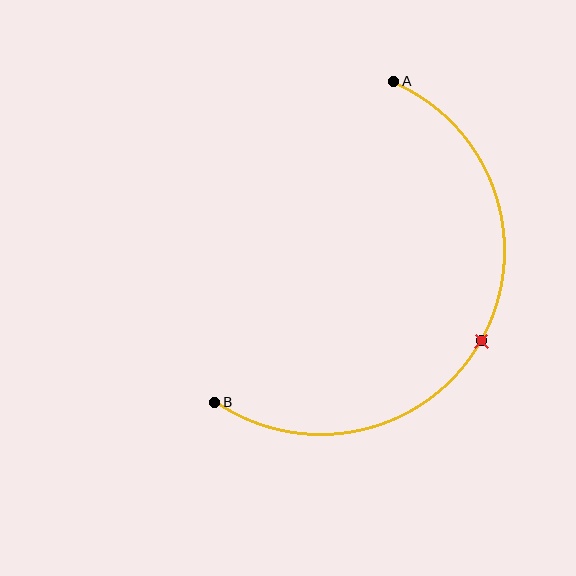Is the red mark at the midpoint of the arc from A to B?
Yes. The red mark lies on the arc at equal arc-length from both A and B — it is the arc midpoint.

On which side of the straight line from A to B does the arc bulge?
The arc bulges to the right of the straight line connecting A and B.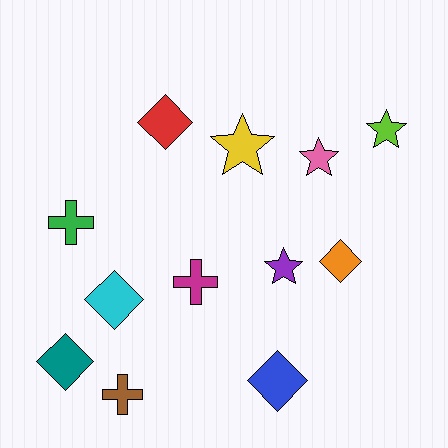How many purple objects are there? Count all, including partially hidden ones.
There is 1 purple object.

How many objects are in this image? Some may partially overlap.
There are 12 objects.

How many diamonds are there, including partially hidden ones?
There are 5 diamonds.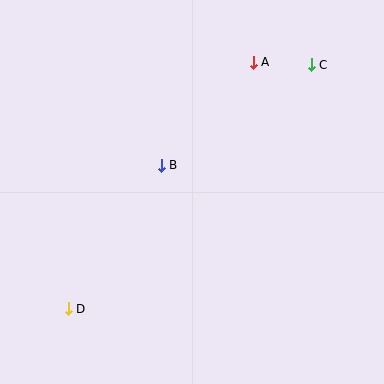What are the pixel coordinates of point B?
Point B is at (161, 165).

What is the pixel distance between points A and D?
The distance between A and D is 308 pixels.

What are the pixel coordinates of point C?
Point C is at (311, 65).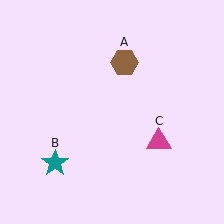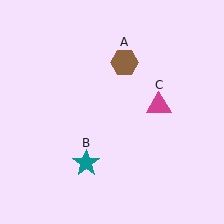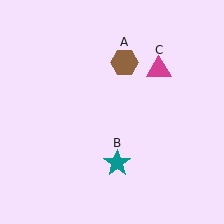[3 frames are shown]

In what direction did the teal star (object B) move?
The teal star (object B) moved right.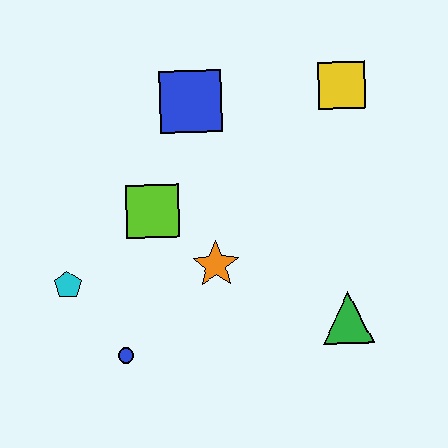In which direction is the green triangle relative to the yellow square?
The green triangle is below the yellow square.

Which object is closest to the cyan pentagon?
The blue circle is closest to the cyan pentagon.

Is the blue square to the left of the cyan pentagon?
No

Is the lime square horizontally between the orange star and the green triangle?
No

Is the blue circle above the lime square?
No